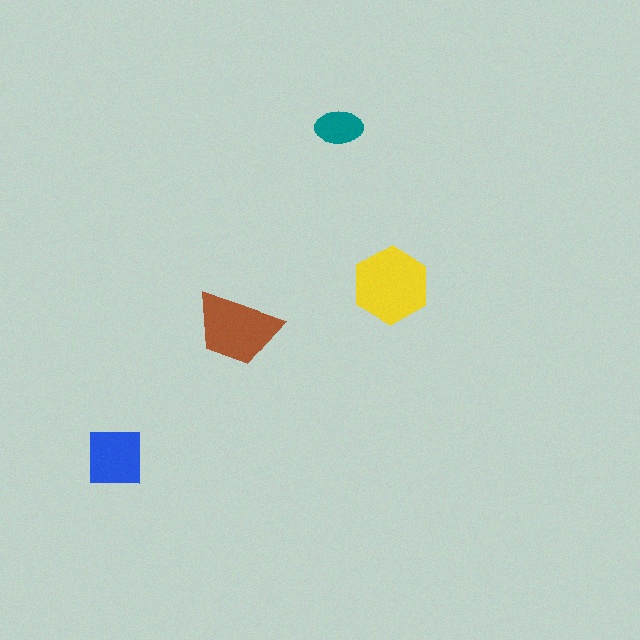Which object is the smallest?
The teal ellipse.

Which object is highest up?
The teal ellipse is topmost.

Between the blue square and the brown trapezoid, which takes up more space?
The brown trapezoid.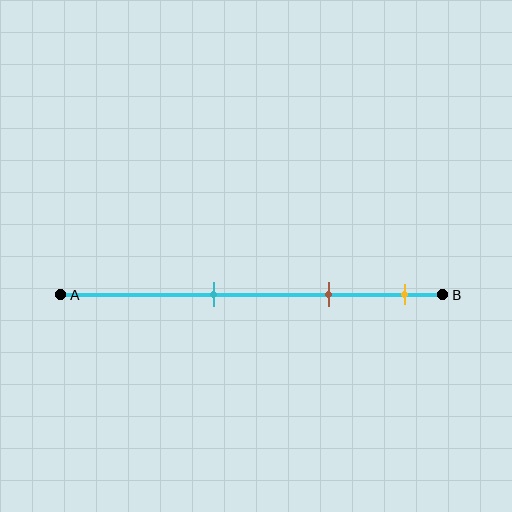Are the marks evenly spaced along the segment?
Yes, the marks are approximately evenly spaced.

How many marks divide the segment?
There are 3 marks dividing the segment.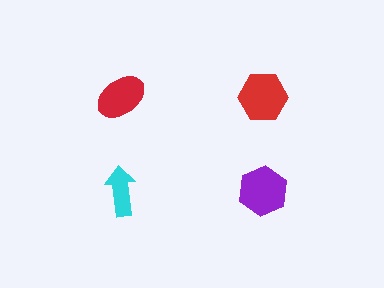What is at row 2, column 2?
A purple hexagon.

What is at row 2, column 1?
A cyan arrow.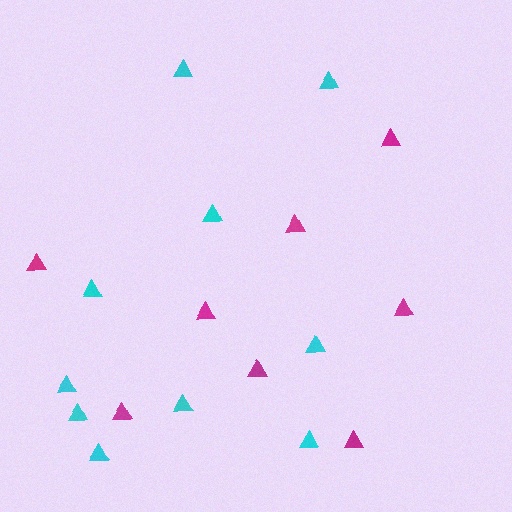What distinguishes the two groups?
There are 2 groups: one group of magenta triangles (8) and one group of cyan triangles (10).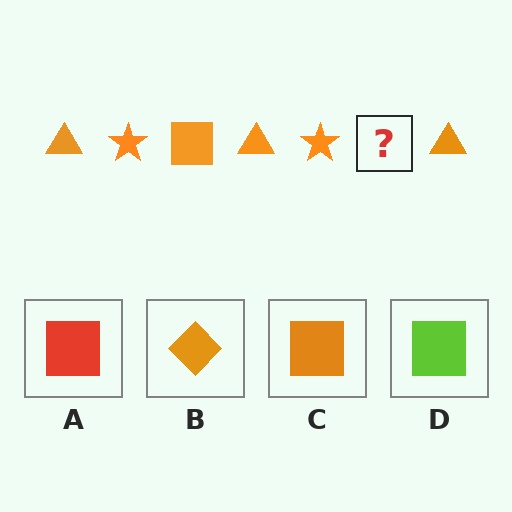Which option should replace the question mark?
Option C.